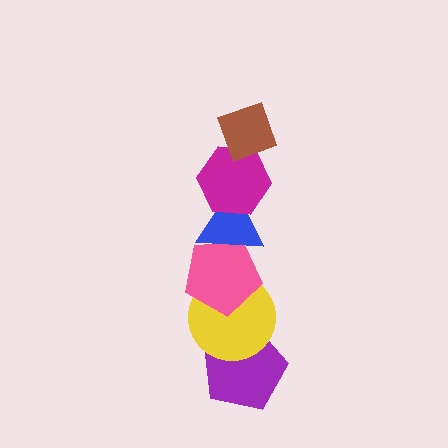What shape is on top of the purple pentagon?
The yellow circle is on top of the purple pentagon.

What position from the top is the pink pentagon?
The pink pentagon is 4th from the top.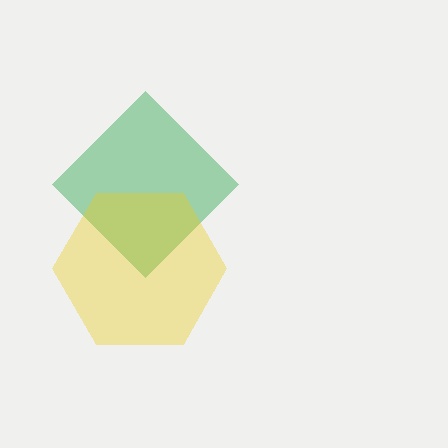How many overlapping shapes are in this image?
There are 2 overlapping shapes in the image.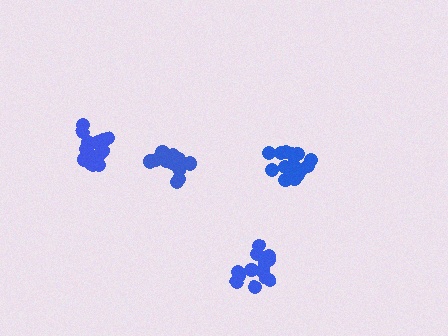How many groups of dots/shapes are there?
There are 4 groups.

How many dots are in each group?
Group 1: 13 dots, Group 2: 17 dots, Group 3: 14 dots, Group 4: 16 dots (60 total).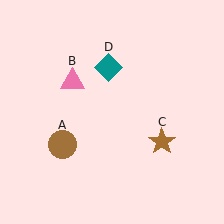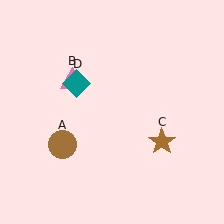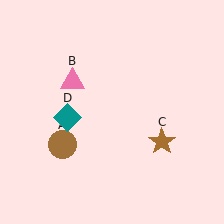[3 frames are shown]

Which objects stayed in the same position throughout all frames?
Brown circle (object A) and pink triangle (object B) and brown star (object C) remained stationary.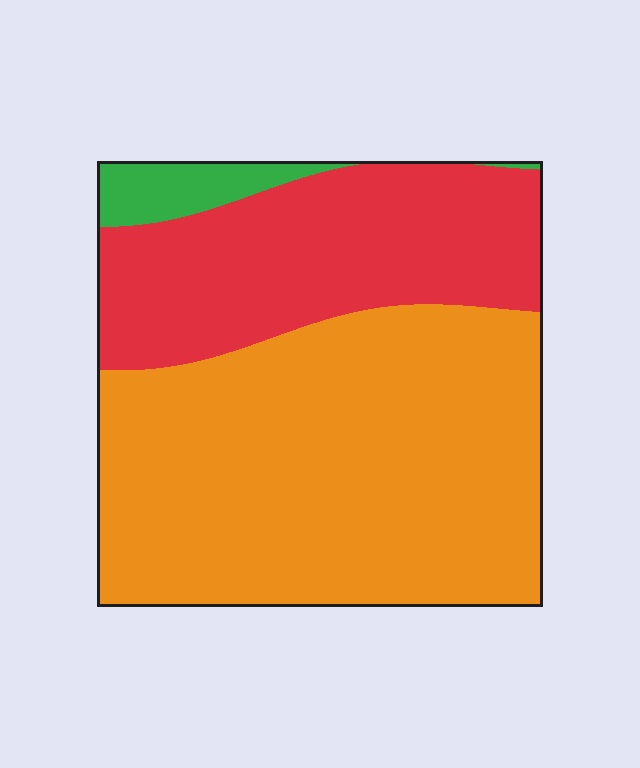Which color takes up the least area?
Green, at roughly 5%.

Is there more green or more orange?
Orange.